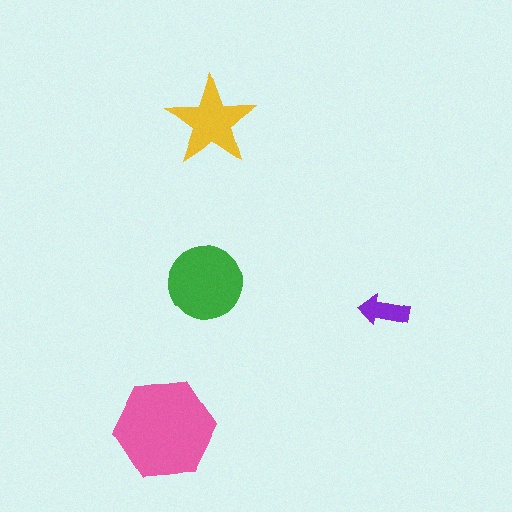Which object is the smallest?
The purple arrow.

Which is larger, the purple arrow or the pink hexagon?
The pink hexagon.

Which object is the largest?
The pink hexagon.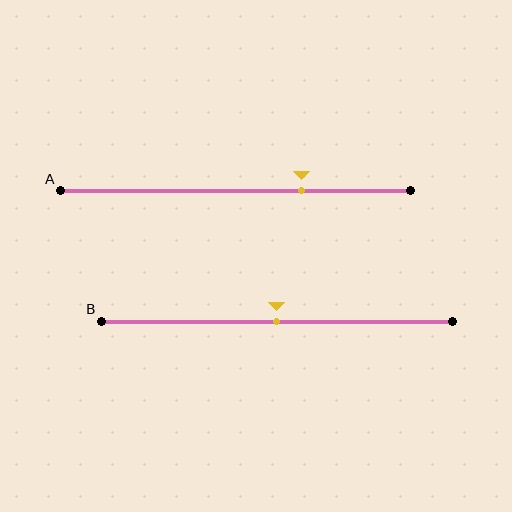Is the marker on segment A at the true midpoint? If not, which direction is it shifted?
No, the marker on segment A is shifted to the right by about 19% of the segment length.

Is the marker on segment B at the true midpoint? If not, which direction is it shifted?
Yes, the marker on segment B is at the true midpoint.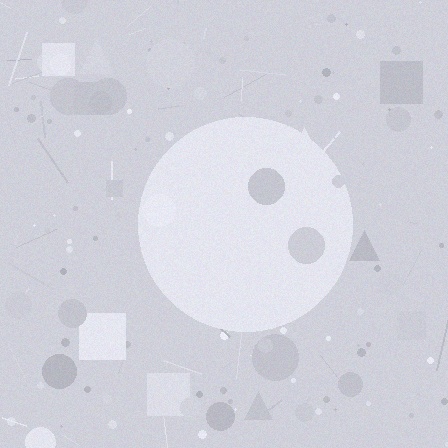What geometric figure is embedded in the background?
A circle is embedded in the background.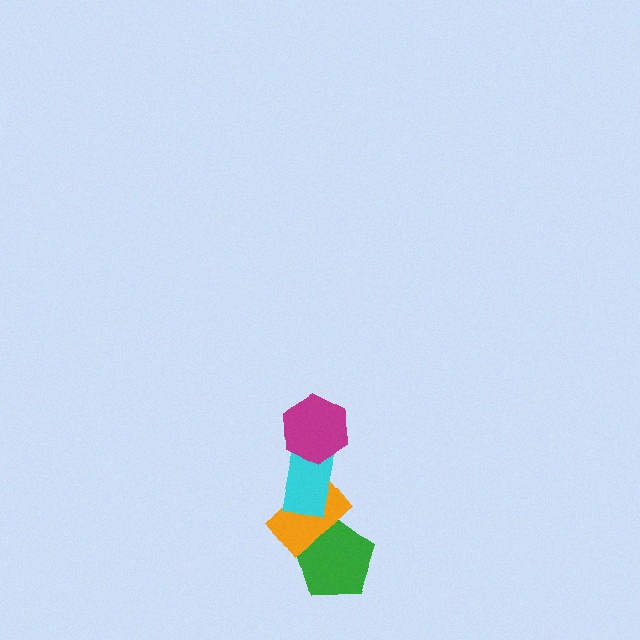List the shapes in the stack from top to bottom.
From top to bottom: the magenta hexagon, the cyan rectangle, the orange rectangle, the green pentagon.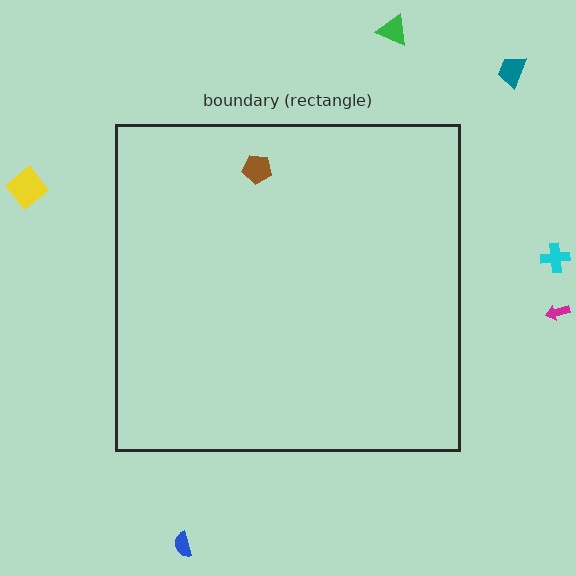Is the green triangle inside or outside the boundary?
Outside.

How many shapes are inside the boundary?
1 inside, 6 outside.